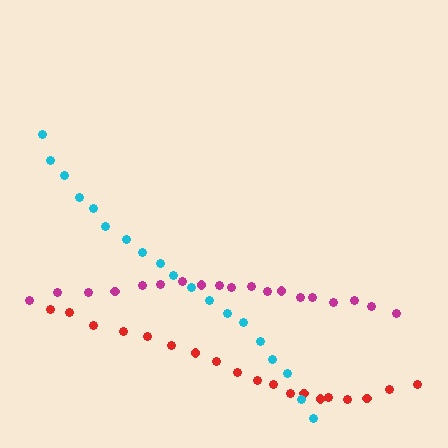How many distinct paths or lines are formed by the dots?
There are 3 distinct paths.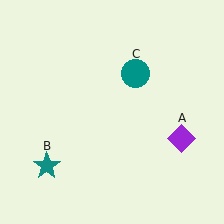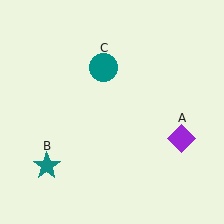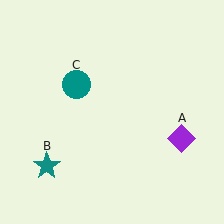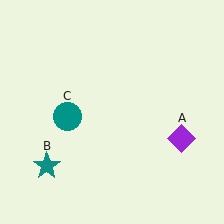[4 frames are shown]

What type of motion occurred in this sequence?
The teal circle (object C) rotated counterclockwise around the center of the scene.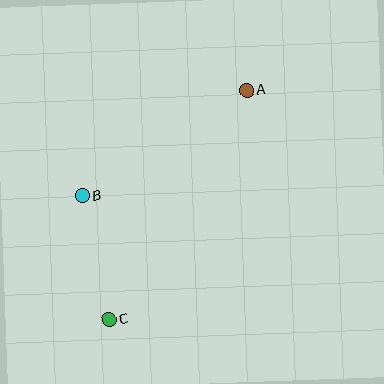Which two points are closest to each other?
Points B and C are closest to each other.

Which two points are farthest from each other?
Points A and C are farthest from each other.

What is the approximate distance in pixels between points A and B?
The distance between A and B is approximately 195 pixels.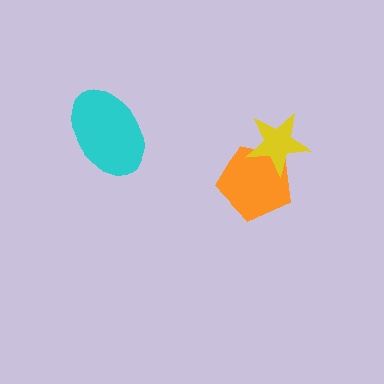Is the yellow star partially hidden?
No, no other shape covers it.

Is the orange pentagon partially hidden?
Yes, it is partially covered by another shape.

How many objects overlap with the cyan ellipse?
0 objects overlap with the cyan ellipse.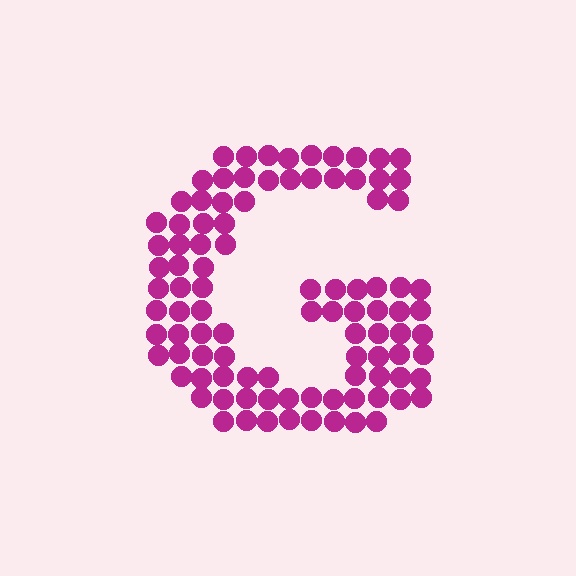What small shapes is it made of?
It is made of small circles.